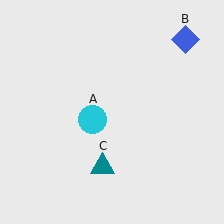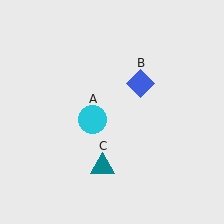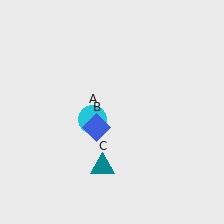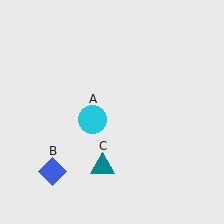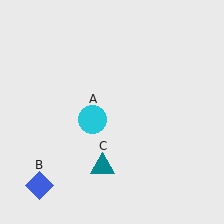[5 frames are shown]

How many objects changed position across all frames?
1 object changed position: blue diamond (object B).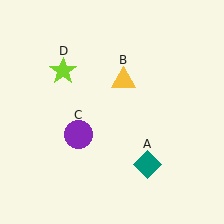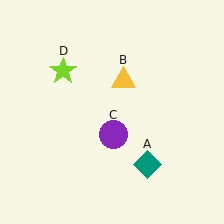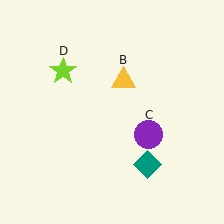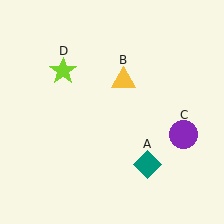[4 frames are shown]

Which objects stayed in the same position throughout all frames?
Teal diamond (object A) and yellow triangle (object B) and lime star (object D) remained stationary.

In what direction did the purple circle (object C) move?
The purple circle (object C) moved right.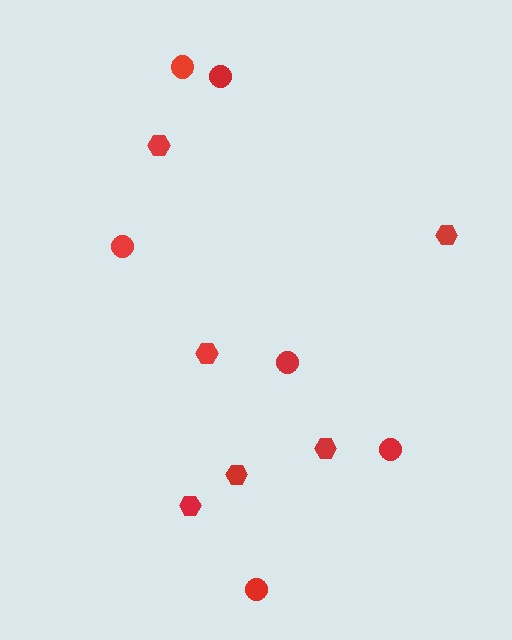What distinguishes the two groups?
There are 2 groups: one group of circles (6) and one group of hexagons (6).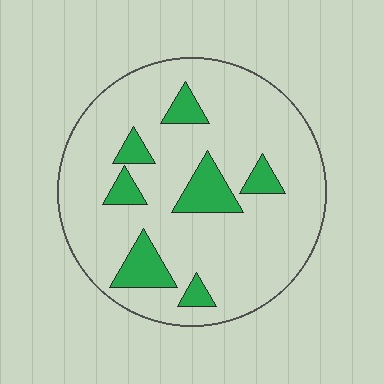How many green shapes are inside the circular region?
7.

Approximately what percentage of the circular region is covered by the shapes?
Approximately 15%.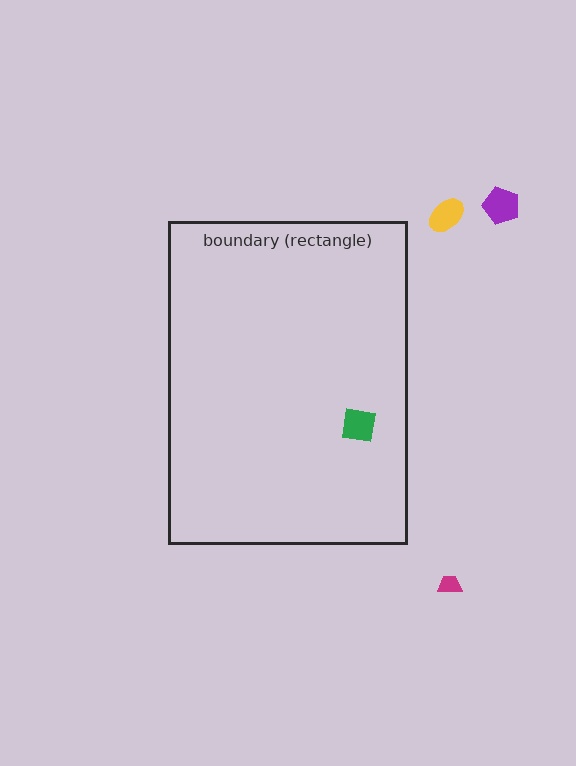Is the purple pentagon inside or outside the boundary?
Outside.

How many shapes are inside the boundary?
1 inside, 3 outside.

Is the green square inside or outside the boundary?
Inside.